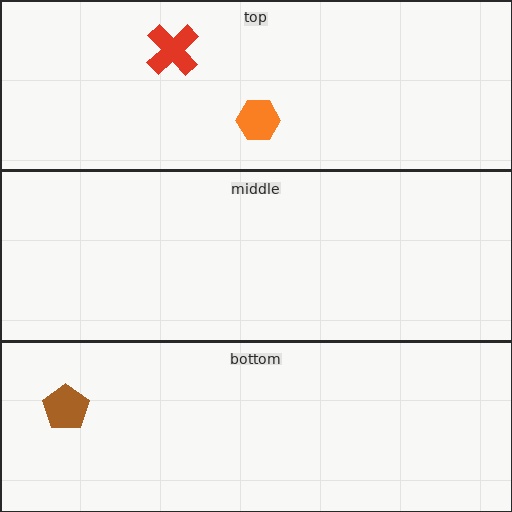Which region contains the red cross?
The top region.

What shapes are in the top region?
The orange hexagon, the red cross.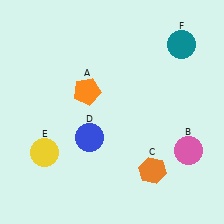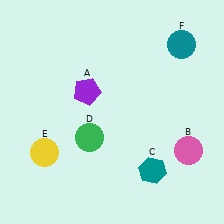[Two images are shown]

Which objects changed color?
A changed from orange to purple. C changed from orange to teal. D changed from blue to green.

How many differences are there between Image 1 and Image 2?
There are 3 differences between the two images.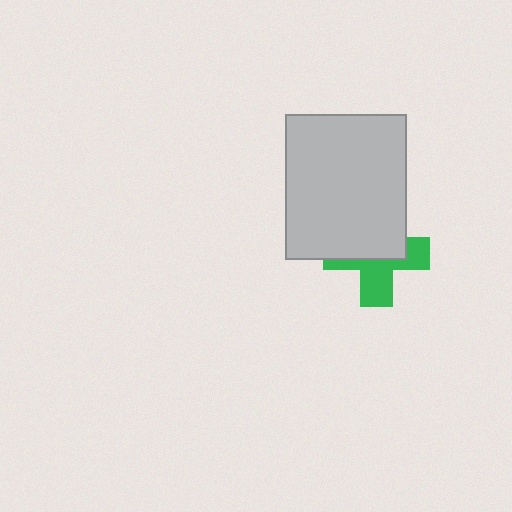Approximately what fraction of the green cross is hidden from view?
Roughly 53% of the green cross is hidden behind the light gray rectangle.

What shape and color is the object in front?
The object in front is a light gray rectangle.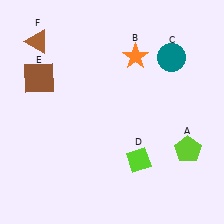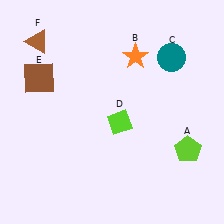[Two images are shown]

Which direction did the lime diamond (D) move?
The lime diamond (D) moved up.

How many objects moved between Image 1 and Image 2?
1 object moved between the two images.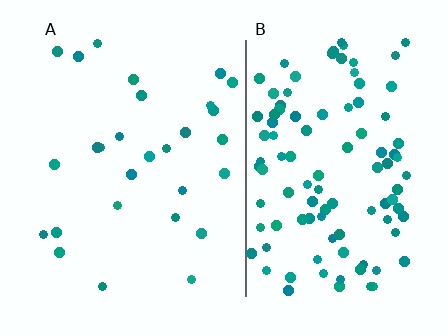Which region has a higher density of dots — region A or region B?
B (the right).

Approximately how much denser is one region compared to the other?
Approximately 3.7× — region B over region A.